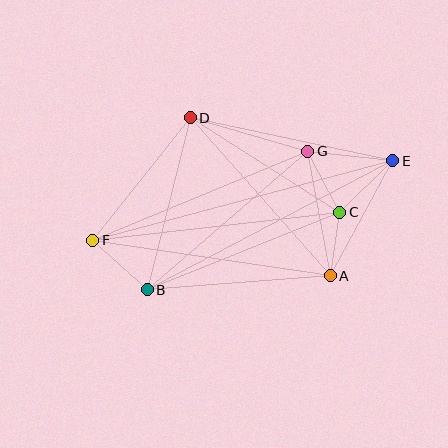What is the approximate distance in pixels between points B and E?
The distance between B and E is approximately 278 pixels.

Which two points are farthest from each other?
Points E and F are farthest from each other.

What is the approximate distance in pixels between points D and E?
The distance between D and E is approximately 207 pixels.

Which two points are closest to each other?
Points A and C are closest to each other.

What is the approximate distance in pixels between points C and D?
The distance between C and D is approximately 177 pixels.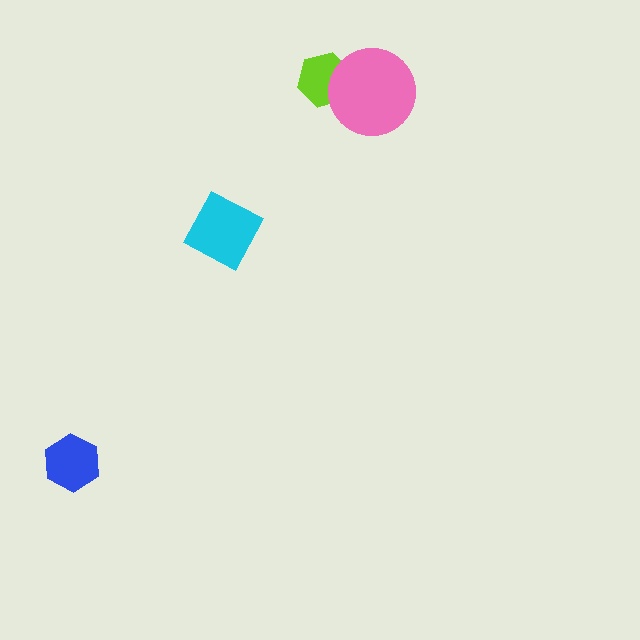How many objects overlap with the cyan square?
0 objects overlap with the cyan square.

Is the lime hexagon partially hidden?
Yes, it is partially covered by another shape.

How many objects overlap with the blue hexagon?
0 objects overlap with the blue hexagon.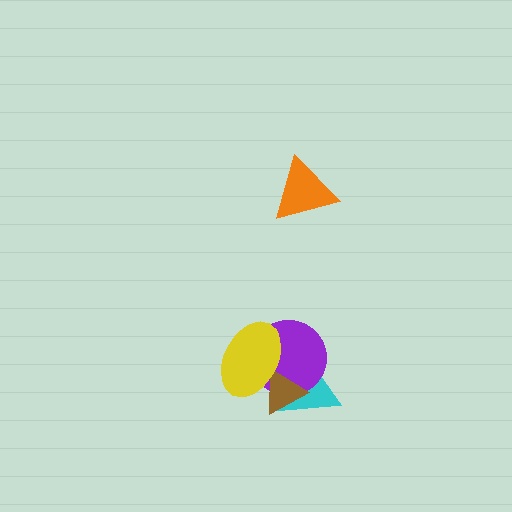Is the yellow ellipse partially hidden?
No, no other shape covers it.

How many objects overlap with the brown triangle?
3 objects overlap with the brown triangle.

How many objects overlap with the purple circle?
3 objects overlap with the purple circle.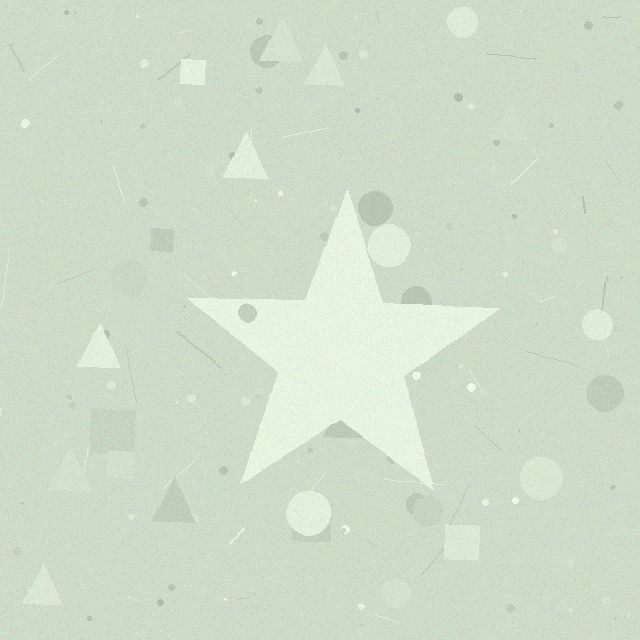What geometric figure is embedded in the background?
A star is embedded in the background.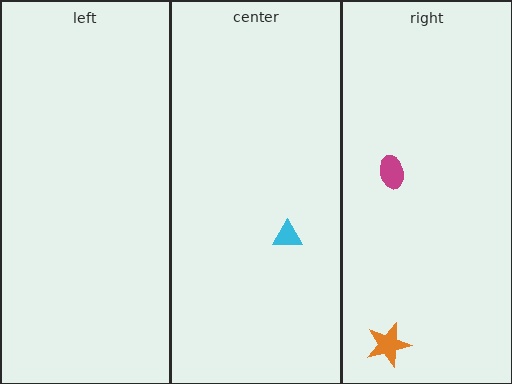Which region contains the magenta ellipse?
The right region.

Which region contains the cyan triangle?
The center region.